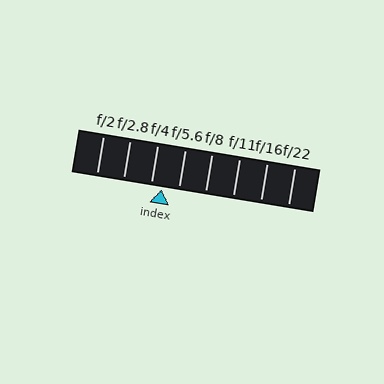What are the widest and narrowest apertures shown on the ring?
The widest aperture shown is f/2 and the narrowest is f/22.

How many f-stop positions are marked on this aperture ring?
There are 8 f-stop positions marked.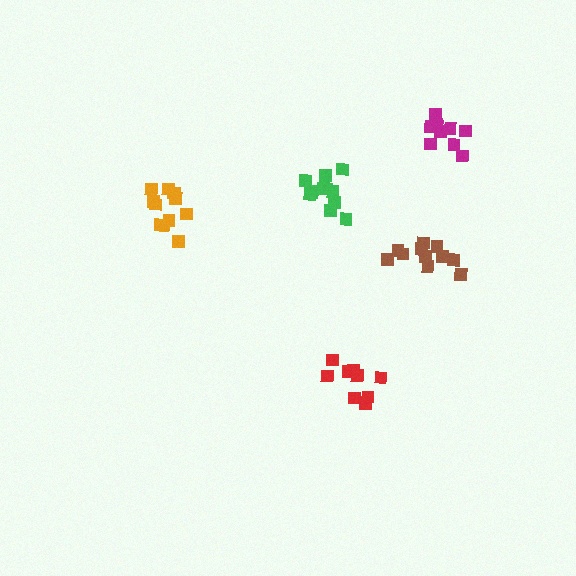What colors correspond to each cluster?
The clusters are colored: red, orange, brown, green, magenta.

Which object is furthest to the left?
The orange cluster is leftmost.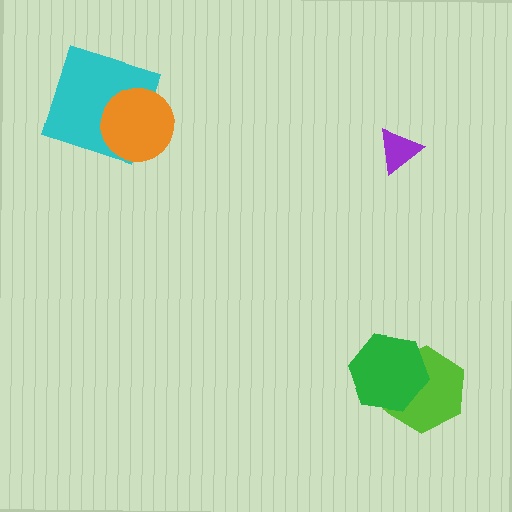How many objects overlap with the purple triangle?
0 objects overlap with the purple triangle.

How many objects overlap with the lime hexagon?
1 object overlaps with the lime hexagon.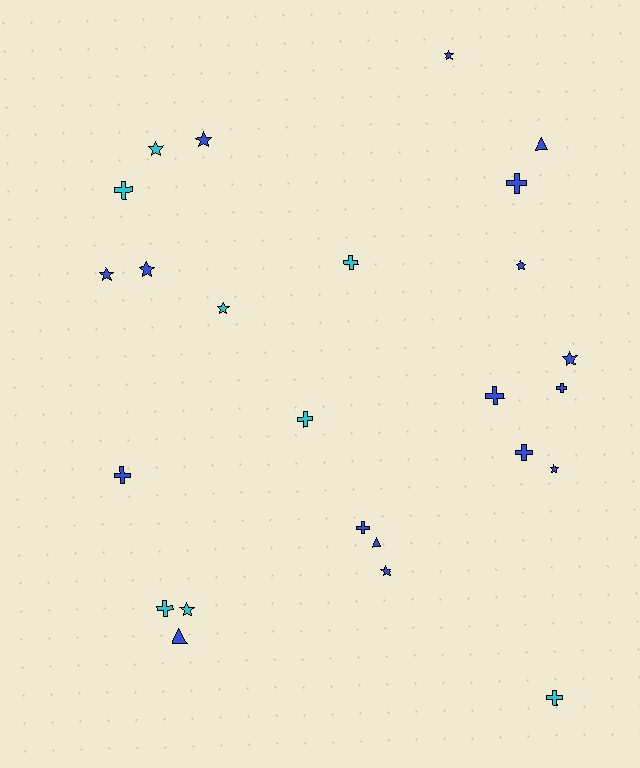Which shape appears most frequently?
Star, with 11 objects.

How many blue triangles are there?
There are 3 blue triangles.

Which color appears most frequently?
Blue, with 17 objects.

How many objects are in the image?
There are 25 objects.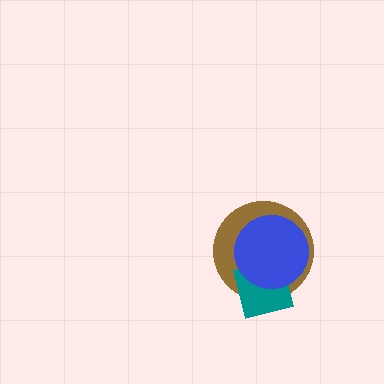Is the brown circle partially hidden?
Yes, it is partially covered by another shape.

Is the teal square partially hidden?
Yes, it is partially covered by another shape.